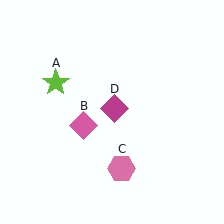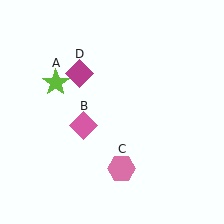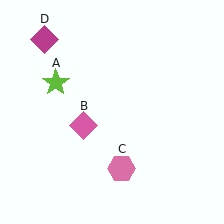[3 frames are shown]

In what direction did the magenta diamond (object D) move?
The magenta diamond (object D) moved up and to the left.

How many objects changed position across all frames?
1 object changed position: magenta diamond (object D).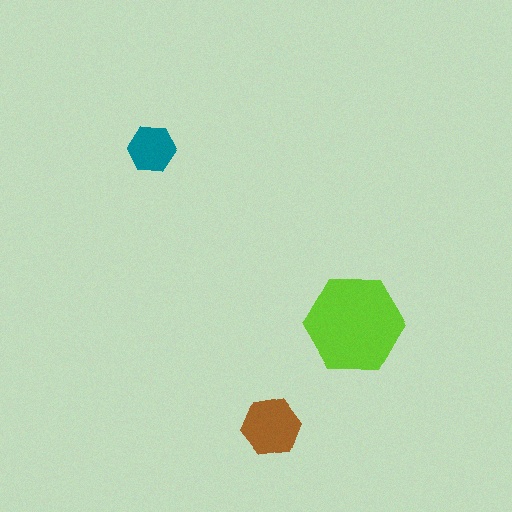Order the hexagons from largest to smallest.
the lime one, the brown one, the teal one.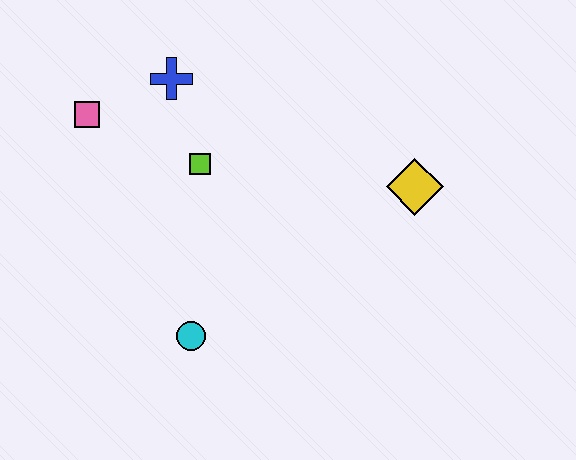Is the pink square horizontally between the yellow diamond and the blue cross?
No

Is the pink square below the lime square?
No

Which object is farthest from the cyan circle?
The yellow diamond is farthest from the cyan circle.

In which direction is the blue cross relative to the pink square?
The blue cross is to the right of the pink square.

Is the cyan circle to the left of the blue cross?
No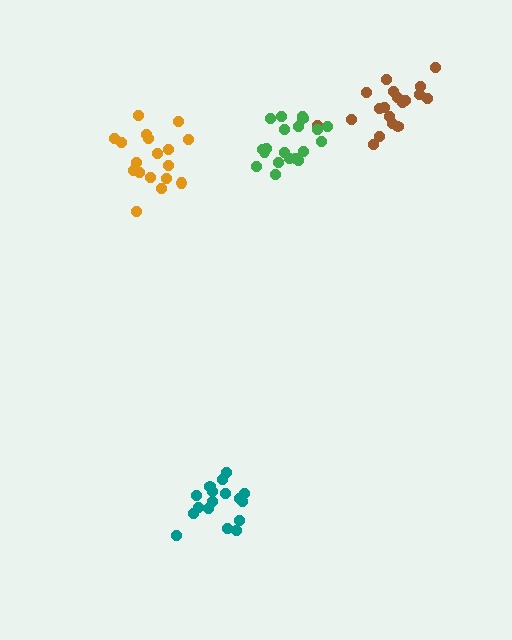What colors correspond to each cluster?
The clusters are colored: orange, teal, brown, green.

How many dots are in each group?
Group 1: 18 dots, Group 2: 17 dots, Group 3: 19 dots, Group 4: 20 dots (74 total).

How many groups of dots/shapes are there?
There are 4 groups.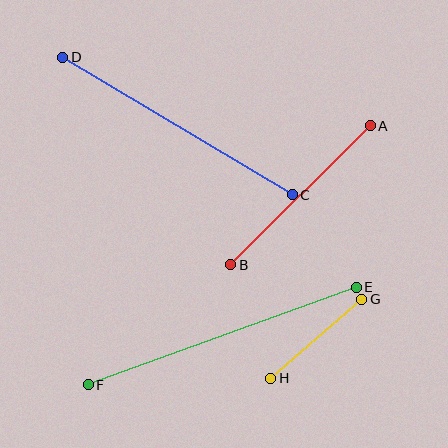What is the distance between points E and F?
The distance is approximately 285 pixels.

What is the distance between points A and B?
The distance is approximately 197 pixels.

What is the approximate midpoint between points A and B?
The midpoint is at approximately (301, 195) pixels.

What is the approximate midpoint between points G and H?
The midpoint is at approximately (316, 339) pixels.